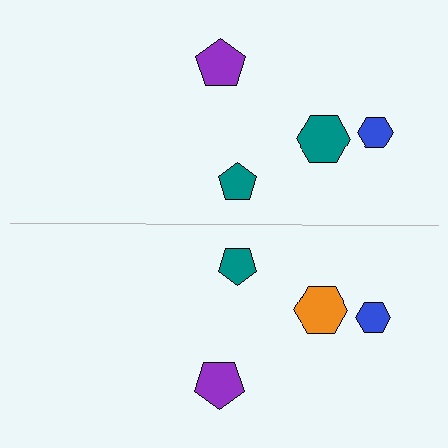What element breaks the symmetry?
The orange hexagon on the bottom side breaks the symmetry — its mirror counterpart is teal.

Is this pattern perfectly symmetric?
No, the pattern is not perfectly symmetric. The orange hexagon on the bottom side breaks the symmetry — its mirror counterpart is teal.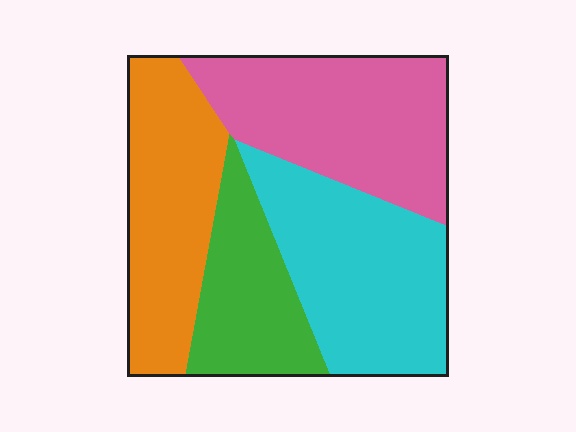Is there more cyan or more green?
Cyan.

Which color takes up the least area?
Green, at roughly 15%.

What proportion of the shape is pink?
Pink takes up about one quarter (1/4) of the shape.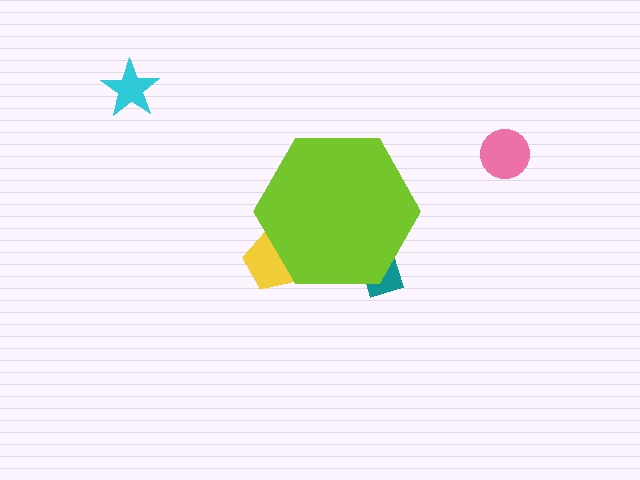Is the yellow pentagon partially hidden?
Yes, the yellow pentagon is partially hidden behind the lime hexagon.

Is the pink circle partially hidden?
No, the pink circle is fully visible.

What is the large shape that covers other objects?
A lime hexagon.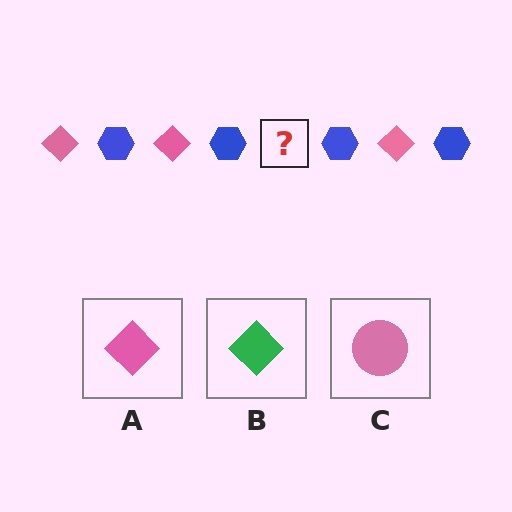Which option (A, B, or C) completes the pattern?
A.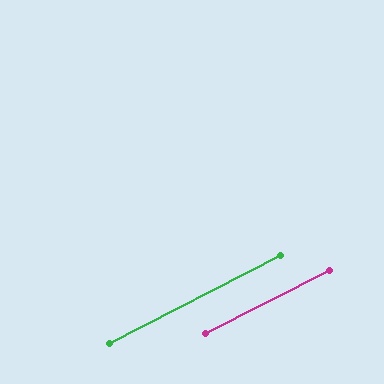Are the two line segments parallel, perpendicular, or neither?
Parallel — their directions differ by only 0.3°.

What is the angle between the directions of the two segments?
Approximately 0 degrees.